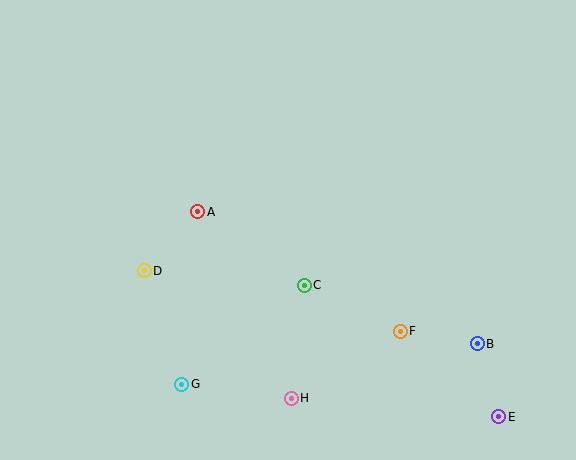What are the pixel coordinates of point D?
Point D is at (144, 271).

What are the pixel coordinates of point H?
Point H is at (291, 398).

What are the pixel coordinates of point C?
Point C is at (304, 285).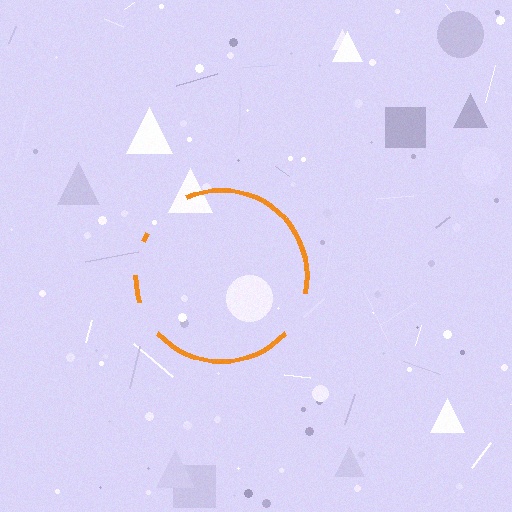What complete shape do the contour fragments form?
The contour fragments form a circle.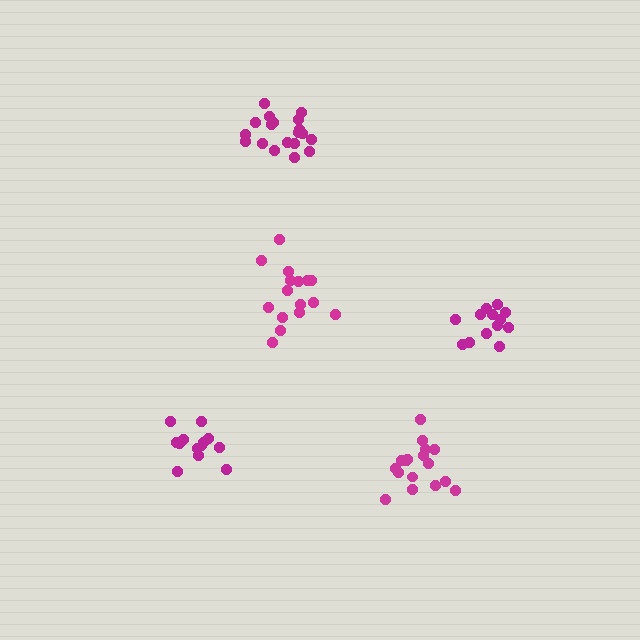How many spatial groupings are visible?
There are 5 spatial groupings.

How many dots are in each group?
Group 1: 16 dots, Group 2: 19 dots, Group 3: 13 dots, Group 4: 17 dots, Group 5: 13 dots (78 total).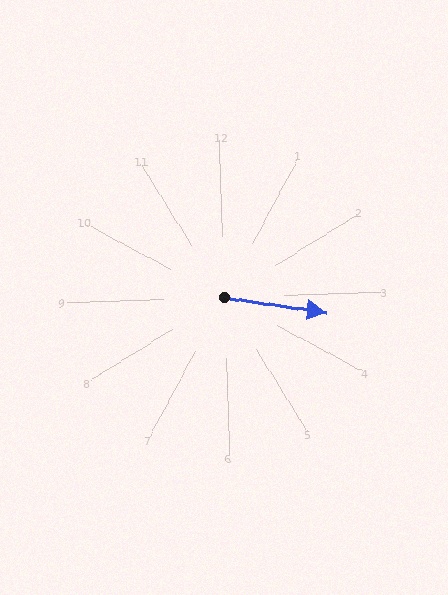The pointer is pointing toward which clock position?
Roughly 3 o'clock.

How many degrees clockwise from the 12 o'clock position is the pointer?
Approximately 100 degrees.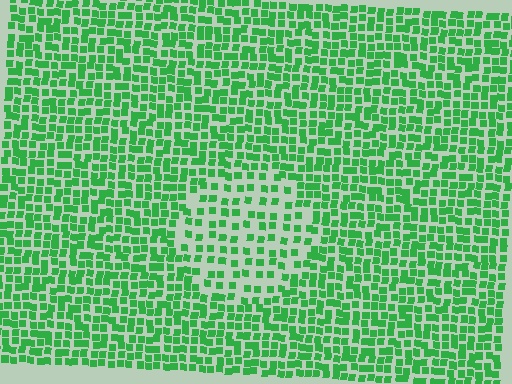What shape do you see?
I see a circle.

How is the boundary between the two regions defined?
The boundary is defined by a change in element density (approximately 1.9x ratio). All elements are the same color, size, and shape.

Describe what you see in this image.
The image contains small green elements arranged at two different densities. A circle-shaped region is visible where the elements are less densely packed than the surrounding area.